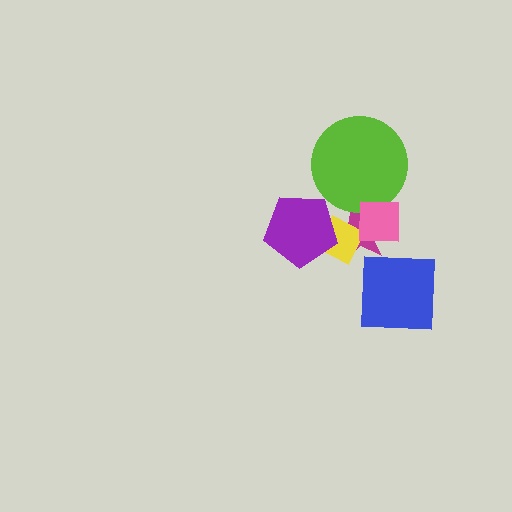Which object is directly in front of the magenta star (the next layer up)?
The yellow diamond is directly in front of the magenta star.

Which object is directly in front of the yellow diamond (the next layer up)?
The pink square is directly in front of the yellow diamond.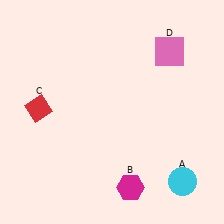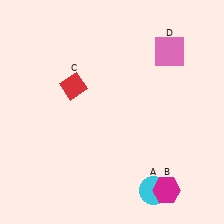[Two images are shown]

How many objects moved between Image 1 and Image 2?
3 objects moved between the two images.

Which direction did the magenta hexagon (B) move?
The magenta hexagon (B) moved right.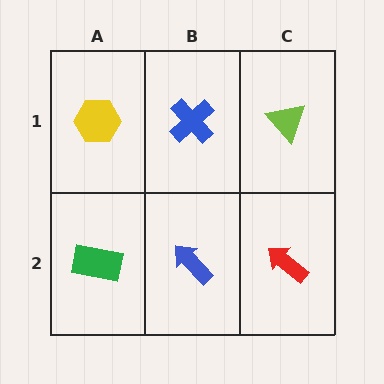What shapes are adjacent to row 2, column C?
A lime triangle (row 1, column C), a blue arrow (row 2, column B).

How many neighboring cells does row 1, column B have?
3.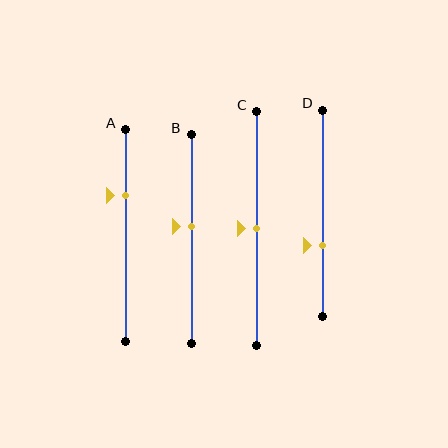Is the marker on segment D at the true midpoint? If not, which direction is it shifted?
No, the marker on segment D is shifted downward by about 15% of the segment length.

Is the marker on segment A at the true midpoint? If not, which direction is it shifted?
No, the marker on segment A is shifted upward by about 19% of the segment length.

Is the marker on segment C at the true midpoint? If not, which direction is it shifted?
Yes, the marker on segment C is at the true midpoint.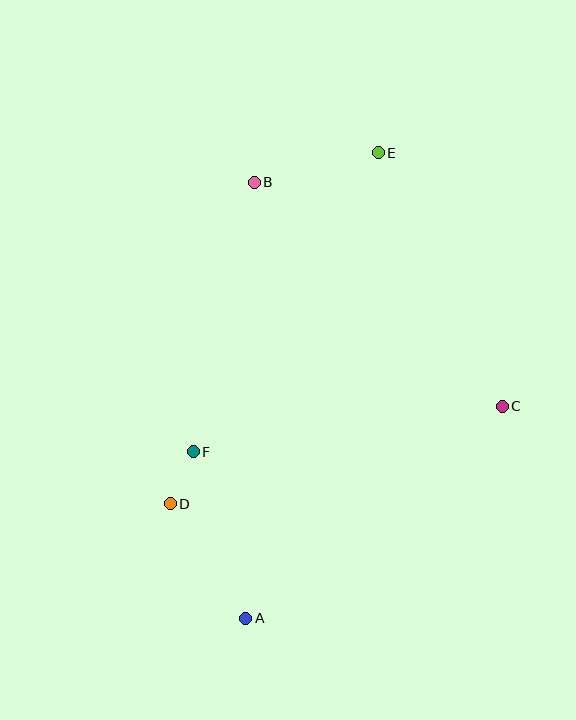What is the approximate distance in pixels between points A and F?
The distance between A and F is approximately 175 pixels.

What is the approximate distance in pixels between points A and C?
The distance between A and C is approximately 333 pixels.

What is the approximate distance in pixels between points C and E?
The distance between C and E is approximately 282 pixels.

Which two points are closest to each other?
Points D and F are closest to each other.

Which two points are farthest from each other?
Points A and E are farthest from each other.